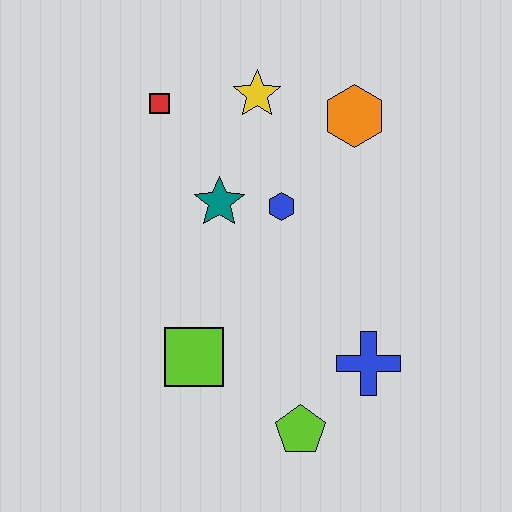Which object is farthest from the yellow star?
The lime pentagon is farthest from the yellow star.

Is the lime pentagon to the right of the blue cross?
No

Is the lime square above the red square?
No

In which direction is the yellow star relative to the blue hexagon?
The yellow star is above the blue hexagon.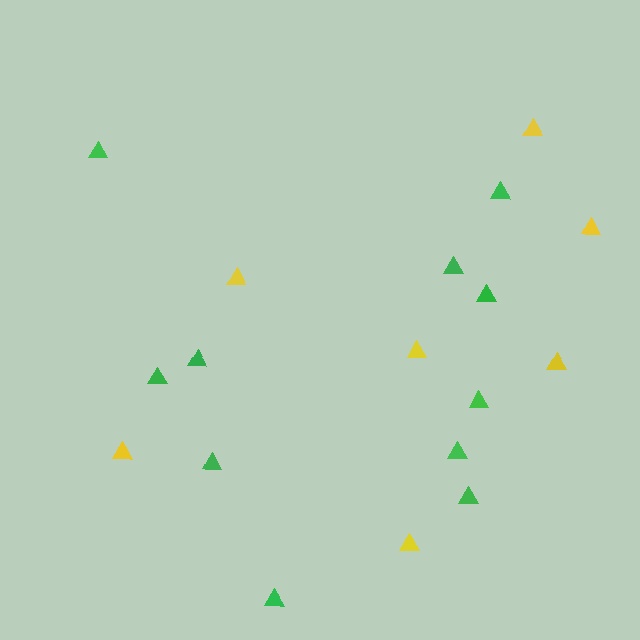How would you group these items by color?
There are 2 groups: one group of yellow triangles (7) and one group of green triangles (11).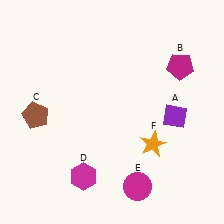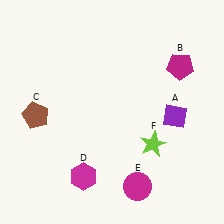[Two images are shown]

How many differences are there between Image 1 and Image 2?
There is 1 difference between the two images.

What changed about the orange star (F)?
In Image 1, F is orange. In Image 2, it changed to lime.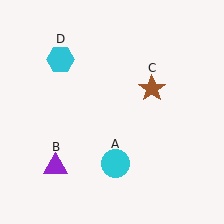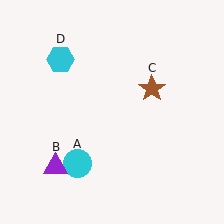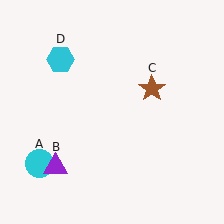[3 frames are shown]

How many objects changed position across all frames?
1 object changed position: cyan circle (object A).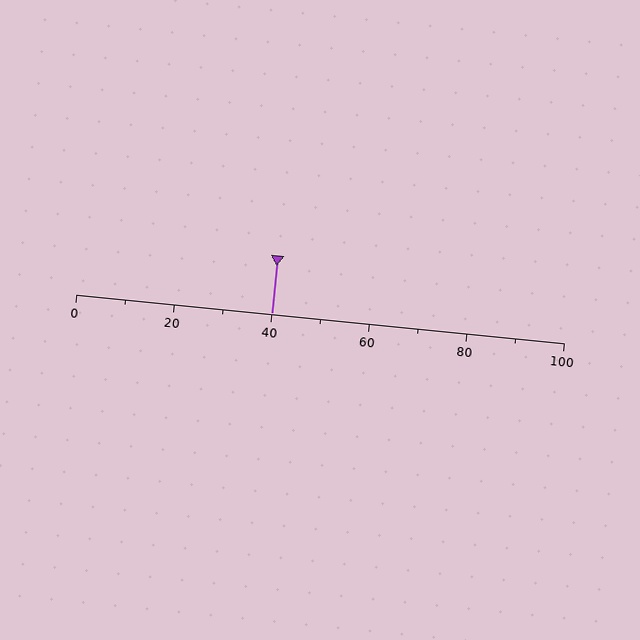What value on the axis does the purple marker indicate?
The marker indicates approximately 40.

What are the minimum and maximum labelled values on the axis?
The axis runs from 0 to 100.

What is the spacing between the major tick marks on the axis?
The major ticks are spaced 20 apart.